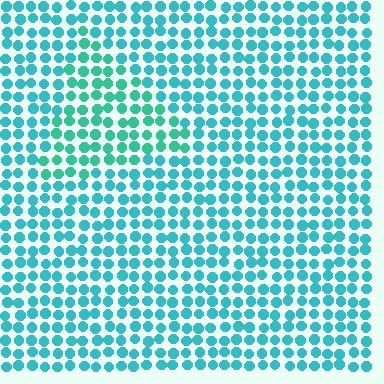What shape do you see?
I see a triangle.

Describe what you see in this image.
The image is filled with small cyan elements in a uniform arrangement. A triangle-shaped region is visible where the elements are tinted to a slightly different hue, forming a subtle color boundary.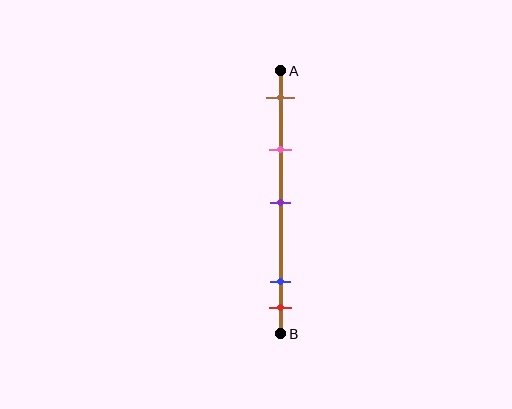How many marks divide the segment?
There are 5 marks dividing the segment.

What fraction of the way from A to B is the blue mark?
The blue mark is approximately 80% (0.8) of the way from A to B.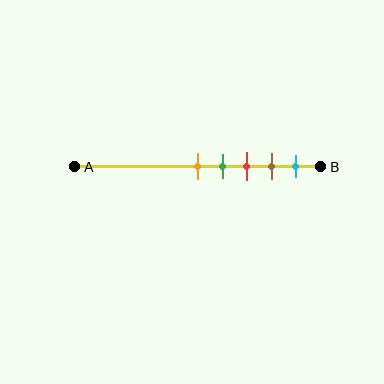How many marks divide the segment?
There are 5 marks dividing the segment.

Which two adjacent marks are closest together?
The orange and green marks are the closest adjacent pair.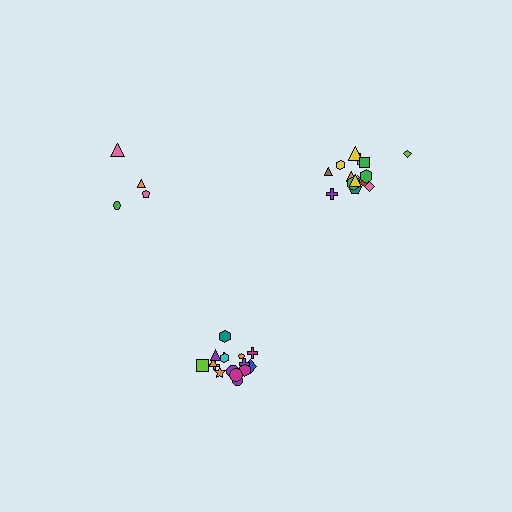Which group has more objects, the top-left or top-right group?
The top-right group.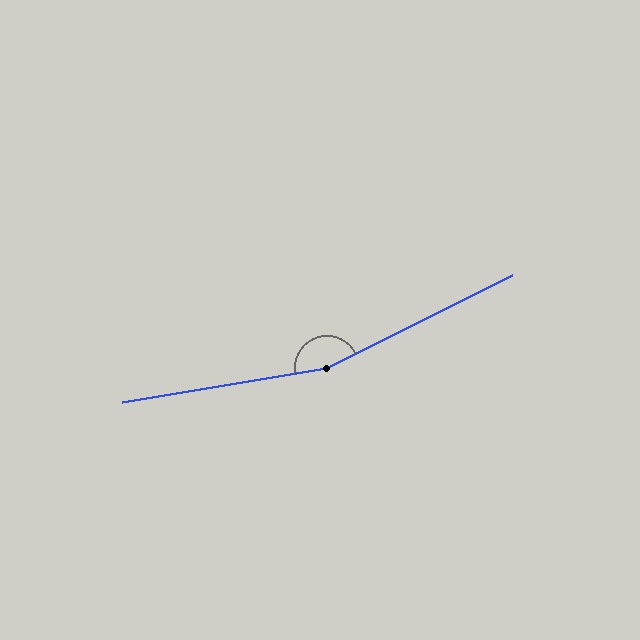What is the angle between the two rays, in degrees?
Approximately 163 degrees.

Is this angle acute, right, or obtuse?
It is obtuse.